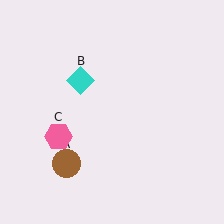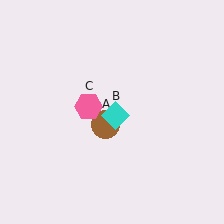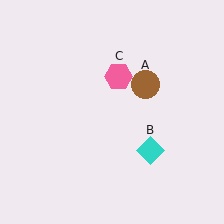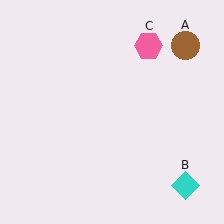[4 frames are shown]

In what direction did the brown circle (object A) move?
The brown circle (object A) moved up and to the right.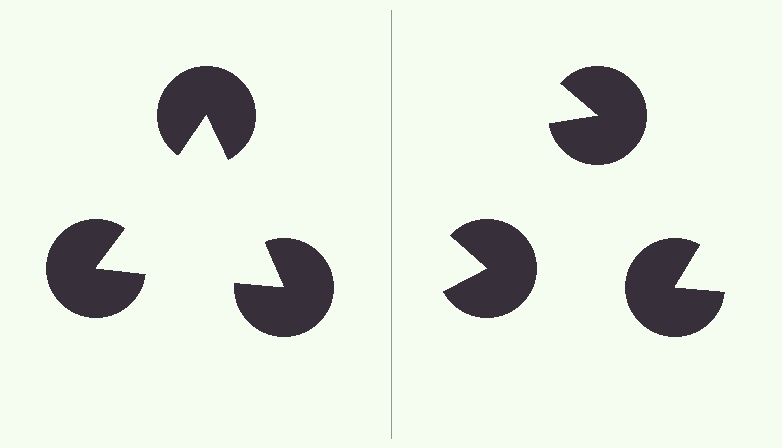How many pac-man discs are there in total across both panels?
6 — 3 on each side.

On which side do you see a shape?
An illusory triangle appears on the left side. On the right side the wedge cuts are rotated, so no coherent shape forms.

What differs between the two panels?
The pac-man discs are positioned identically on both sides; only the wedge orientations differ. On the left they align to a triangle; on the right they are misaligned.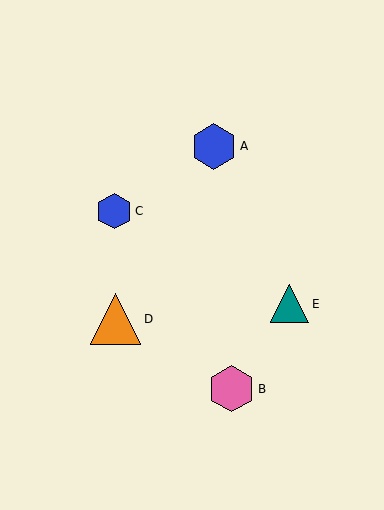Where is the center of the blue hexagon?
The center of the blue hexagon is at (214, 146).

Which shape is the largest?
The orange triangle (labeled D) is the largest.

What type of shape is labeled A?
Shape A is a blue hexagon.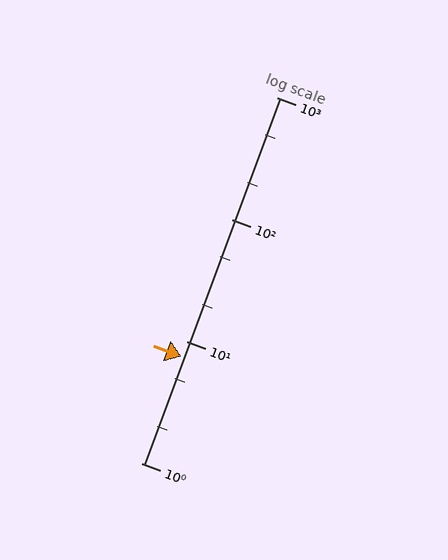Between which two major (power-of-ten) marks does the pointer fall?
The pointer is between 1 and 10.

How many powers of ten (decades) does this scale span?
The scale spans 3 decades, from 1 to 1000.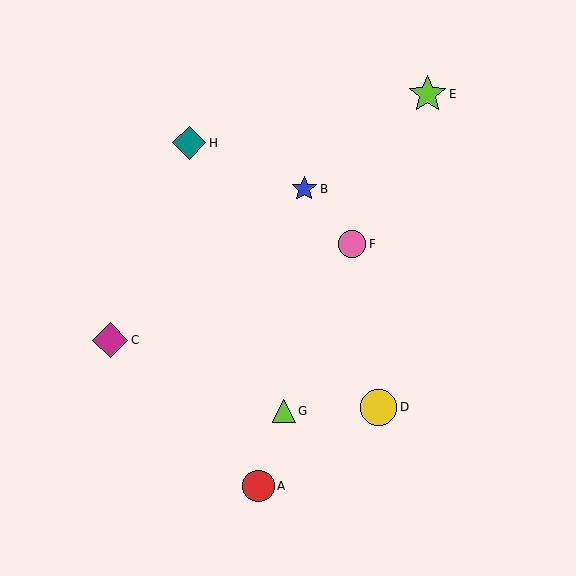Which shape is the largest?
The lime star (labeled E) is the largest.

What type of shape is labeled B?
Shape B is a blue star.